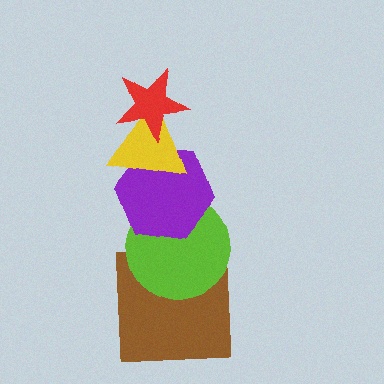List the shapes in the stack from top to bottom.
From top to bottom: the red star, the yellow triangle, the purple hexagon, the lime circle, the brown square.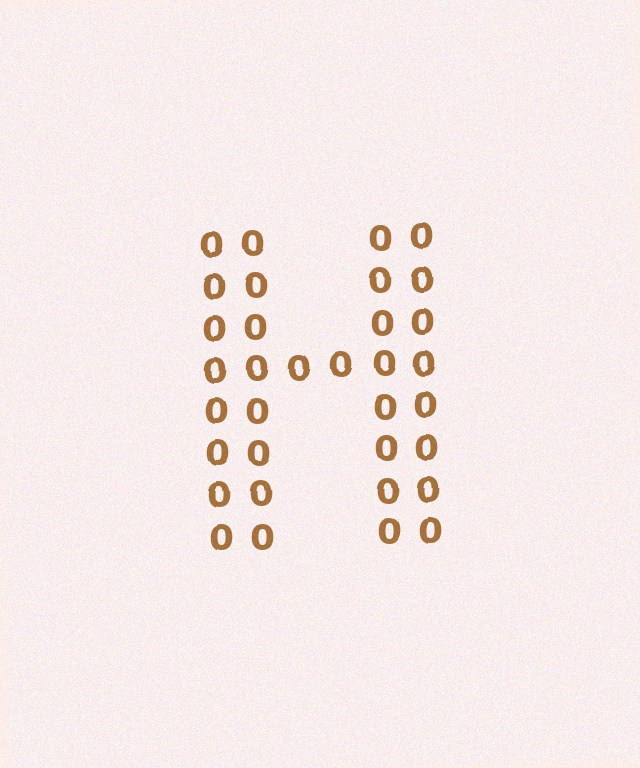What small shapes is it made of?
It is made of small digit 0's.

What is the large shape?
The large shape is the letter H.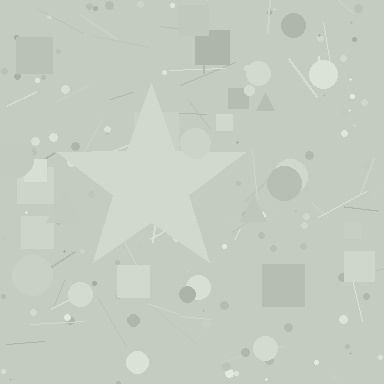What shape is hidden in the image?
A star is hidden in the image.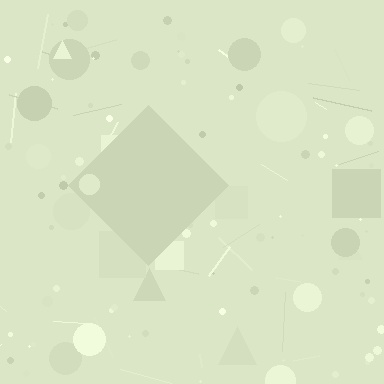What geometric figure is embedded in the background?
A diamond is embedded in the background.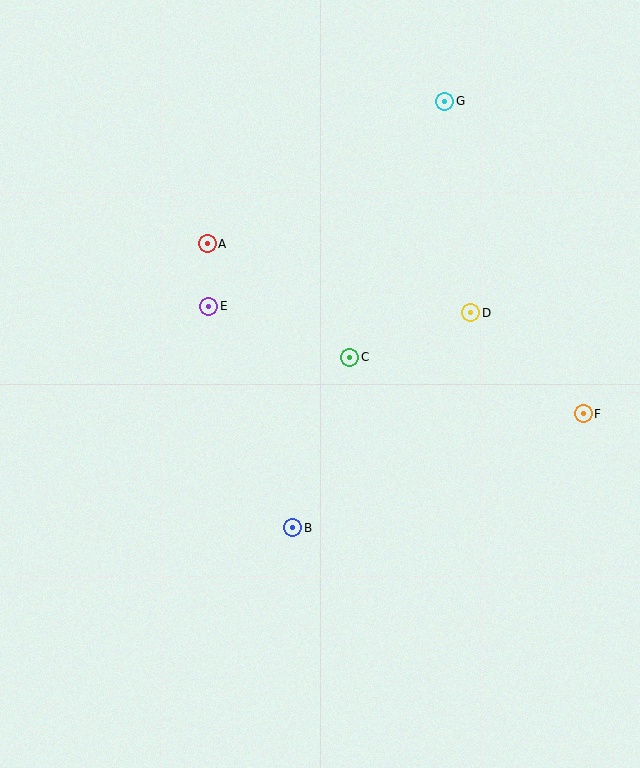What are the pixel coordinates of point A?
Point A is at (207, 244).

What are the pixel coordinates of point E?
Point E is at (209, 306).